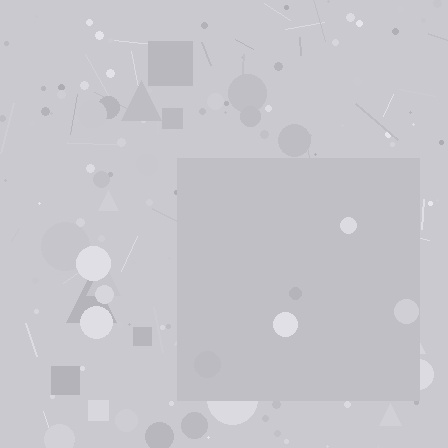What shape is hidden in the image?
A square is hidden in the image.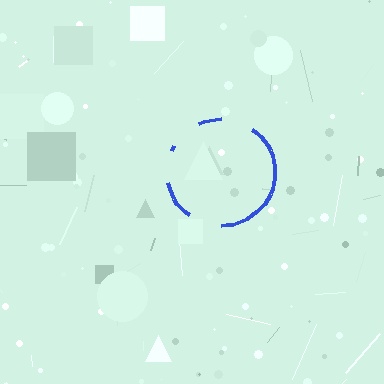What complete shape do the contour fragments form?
The contour fragments form a circle.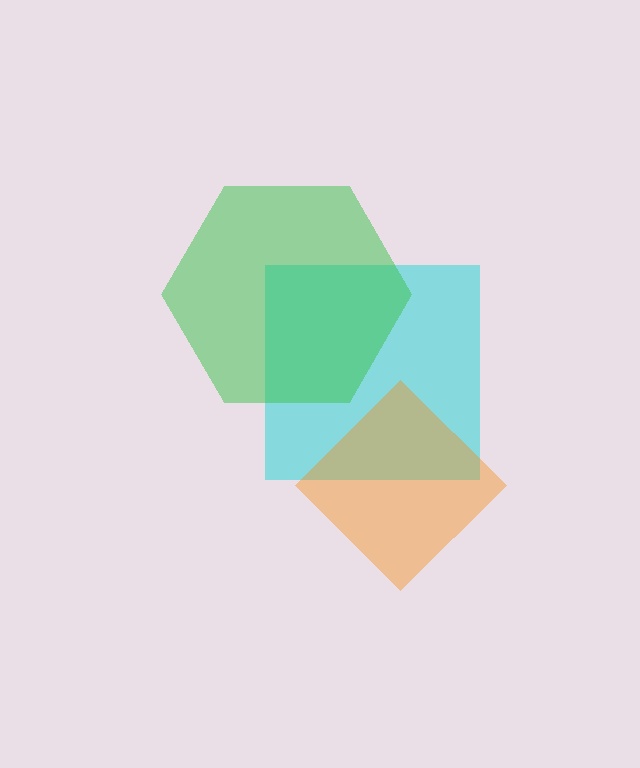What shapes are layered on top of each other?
The layered shapes are: a cyan square, a green hexagon, an orange diamond.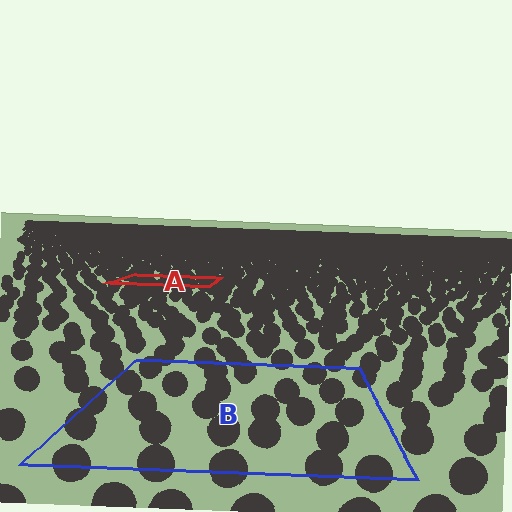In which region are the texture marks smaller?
The texture marks are smaller in region A, because it is farther away.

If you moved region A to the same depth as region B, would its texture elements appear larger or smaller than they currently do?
They would appear larger. At a closer depth, the same texture elements are projected at a bigger on-screen size.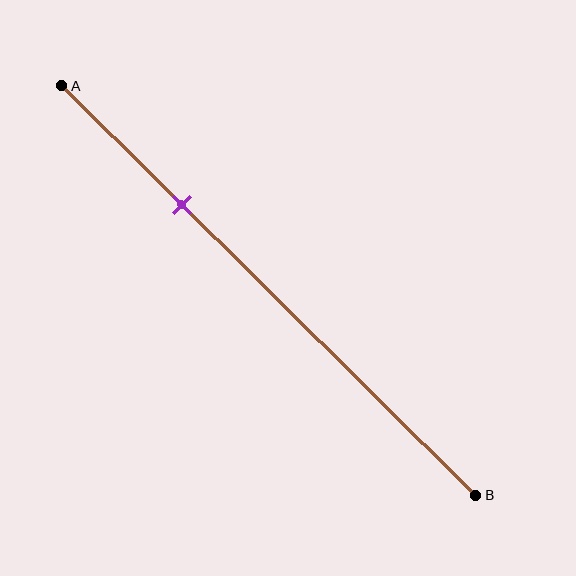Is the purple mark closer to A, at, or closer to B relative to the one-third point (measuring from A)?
The purple mark is closer to point A than the one-third point of segment AB.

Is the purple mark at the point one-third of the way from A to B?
No, the mark is at about 30% from A, not at the 33% one-third point.